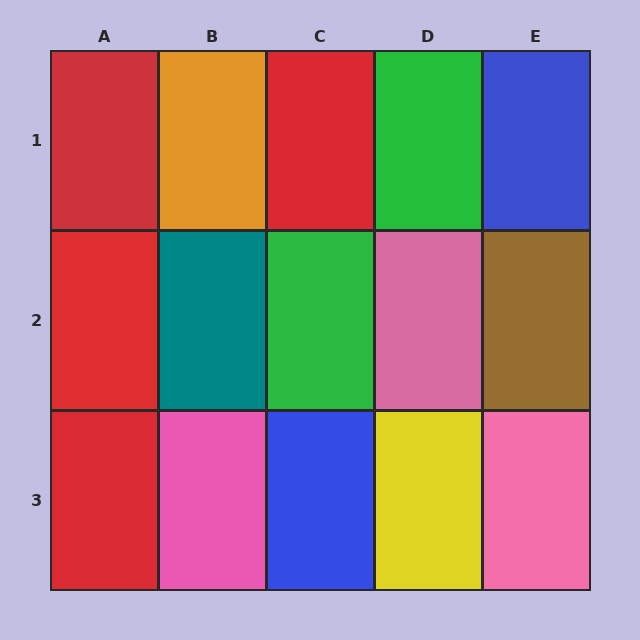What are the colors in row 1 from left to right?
Red, orange, red, green, blue.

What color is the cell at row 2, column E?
Brown.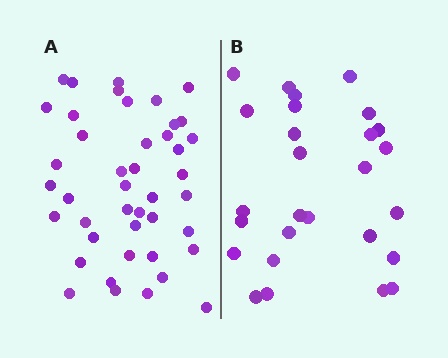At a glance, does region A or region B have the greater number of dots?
Region A (the left region) has more dots.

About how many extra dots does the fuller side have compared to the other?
Region A has approximately 15 more dots than region B.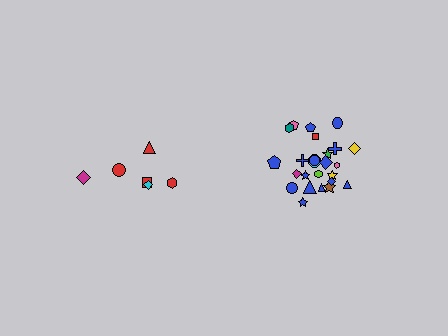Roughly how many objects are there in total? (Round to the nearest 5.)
Roughly 30 objects in total.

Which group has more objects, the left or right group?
The right group.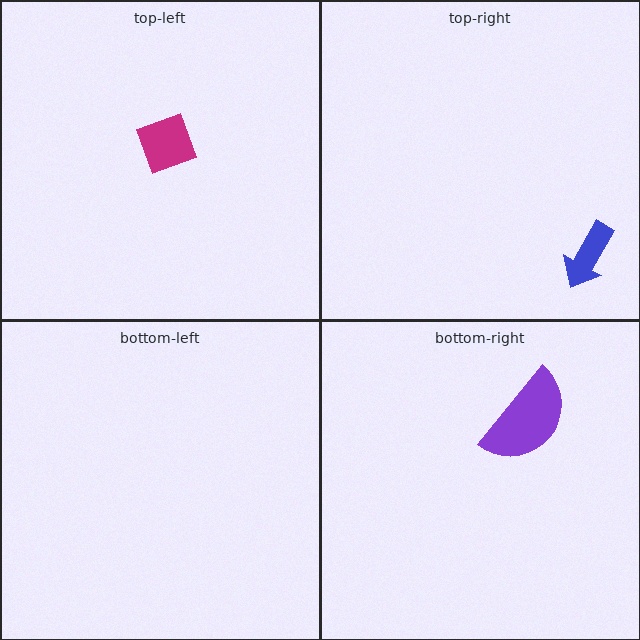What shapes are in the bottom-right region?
The purple semicircle.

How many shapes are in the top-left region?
1.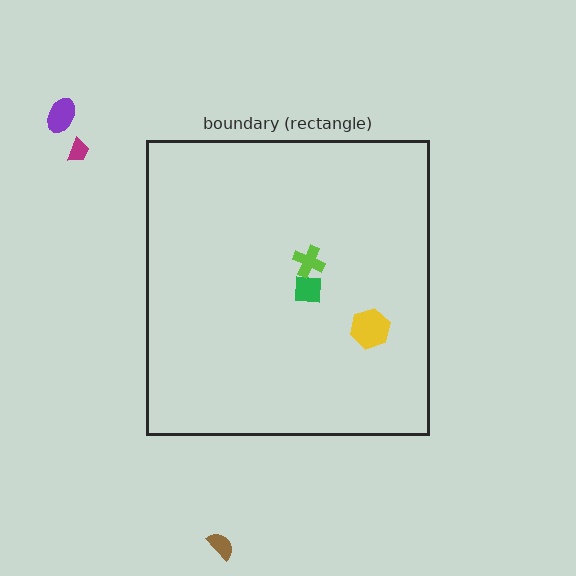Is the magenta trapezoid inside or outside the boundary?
Outside.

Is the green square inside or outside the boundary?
Inside.